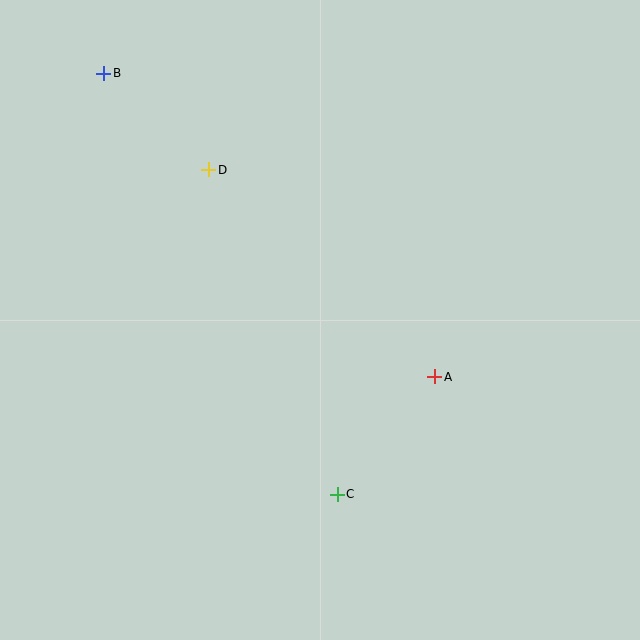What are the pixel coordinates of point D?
Point D is at (209, 170).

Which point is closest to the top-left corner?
Point B is closest to the top-left corner.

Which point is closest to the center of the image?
Point A at (435, 377) is closest to the center.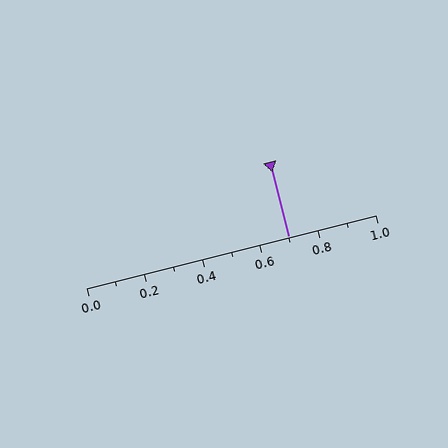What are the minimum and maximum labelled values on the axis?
The axis runs from 0.0 to 1.0.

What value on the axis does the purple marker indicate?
The marker indicates approximately 0.7.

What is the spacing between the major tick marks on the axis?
The major ticks are spaced 0.2 apart.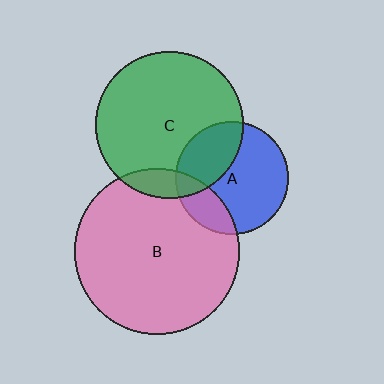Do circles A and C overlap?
Yes.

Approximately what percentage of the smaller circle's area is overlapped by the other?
Approximately 35%.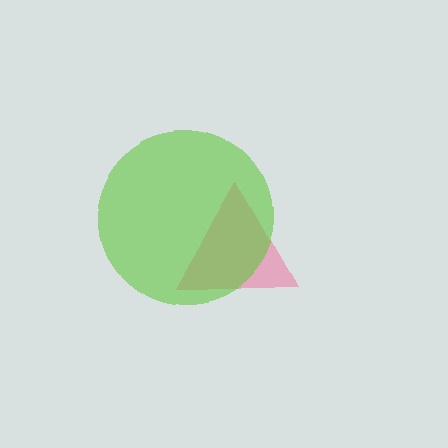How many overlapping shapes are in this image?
There are 2 overlapping shapes in the image.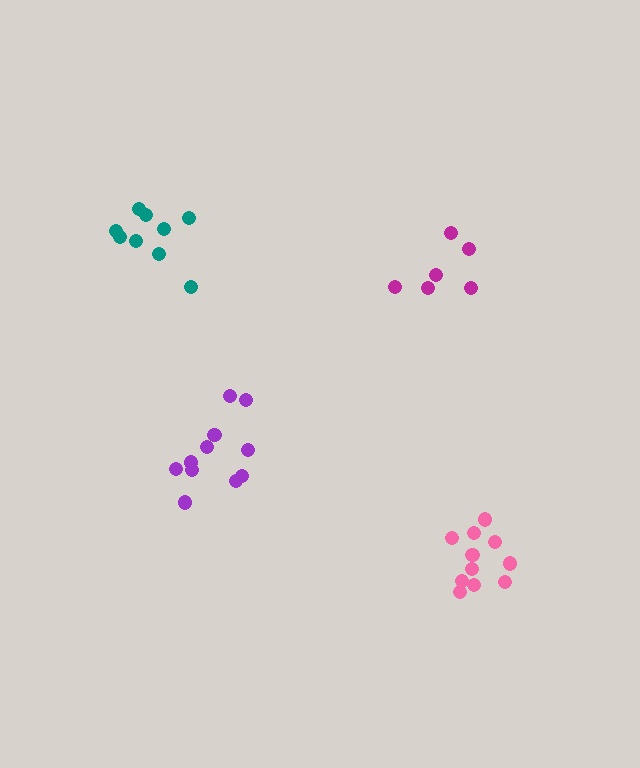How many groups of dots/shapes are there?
There are 4 groups.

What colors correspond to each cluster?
The clusters are colored: magenta, teal, purple, pink.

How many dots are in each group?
Group 1: 6 dots, Group 2: 9 dots, Group 3: 11 dots, Group 4: 11 dots (37 total).